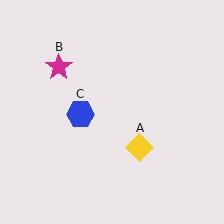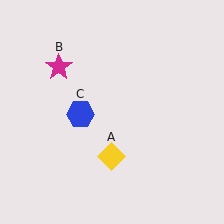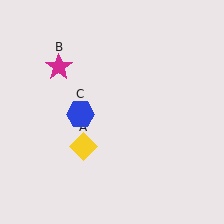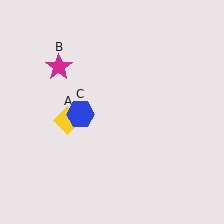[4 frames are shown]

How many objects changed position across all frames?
1 object changed position: yellow diamond (object A).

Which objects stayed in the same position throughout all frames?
Magenta star (object B) and blue hexagon (object C) remained stationary.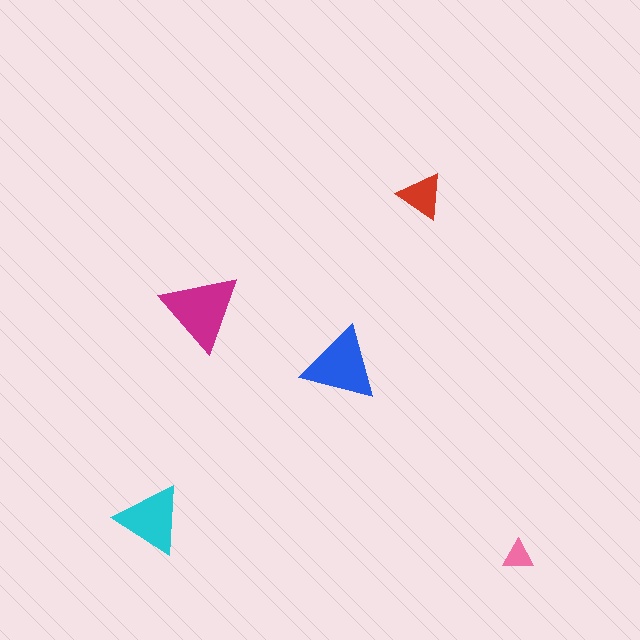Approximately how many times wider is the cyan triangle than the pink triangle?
About 2 times wider.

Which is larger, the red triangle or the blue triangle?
The blue one.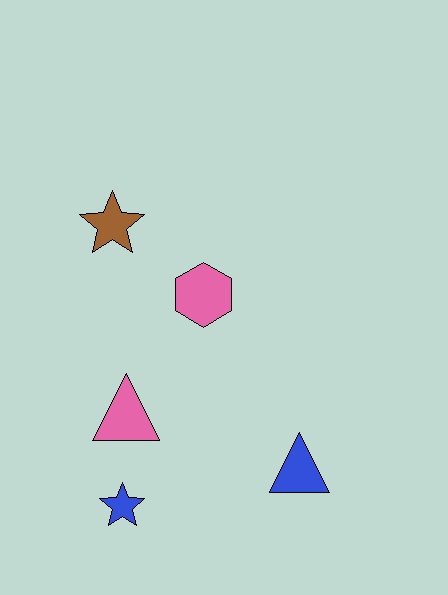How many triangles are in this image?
There are 2 triangles.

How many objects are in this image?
There are 5 objects.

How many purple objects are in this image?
There are no purple objects.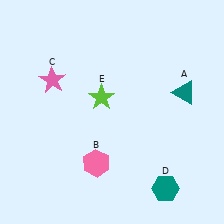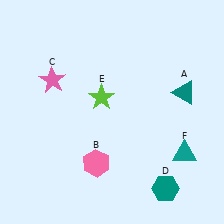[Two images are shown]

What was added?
A teal triangle (F) was added in Image 2.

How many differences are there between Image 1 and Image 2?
There is 1 difference between the two images.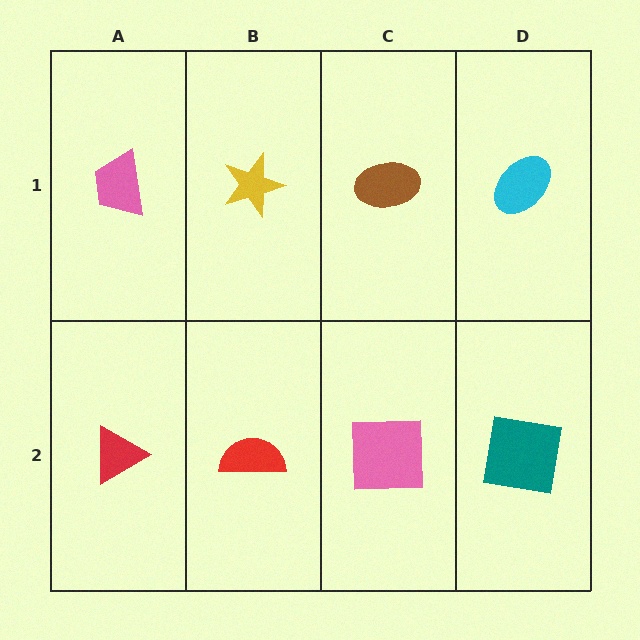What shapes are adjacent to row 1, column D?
A teal square (row 2, column D), a brown ellipse (row 1, column C).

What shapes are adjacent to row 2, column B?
A yellow star (row 1, column B), a red triangle (row 2, column A), a pink square (row 2, column C).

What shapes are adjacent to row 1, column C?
A pink square (row 2, column C), a yellow star (row 1, column B), a cyan ellipse (row 1, column D).